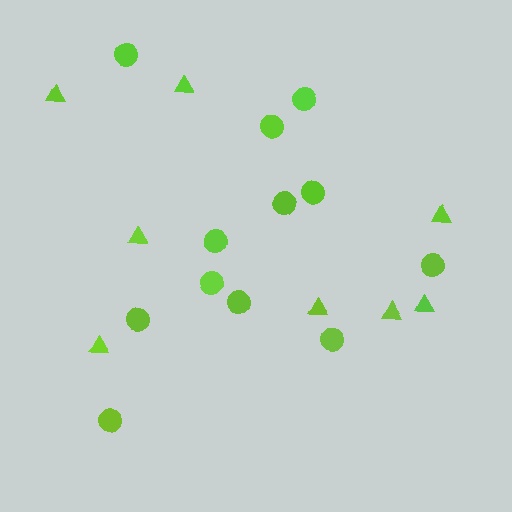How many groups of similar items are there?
There are 2 groups: one group of circles (12) and one group of triangles (8).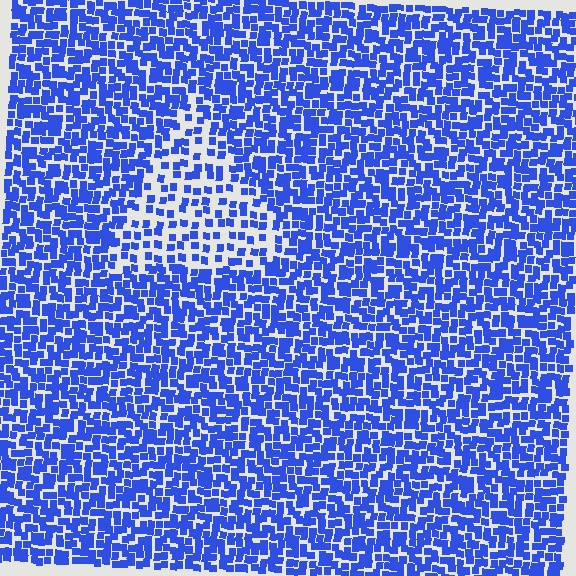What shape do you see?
I see a triangle.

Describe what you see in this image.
The image contains small blue elements arranged at two different densities. A triangle-shaped region is visible where the elements are less densely packed than the surrounding area.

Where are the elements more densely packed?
The elements are more densely packed outside the triangle boundary.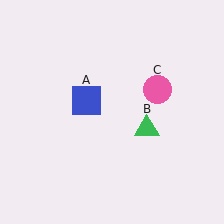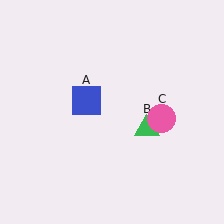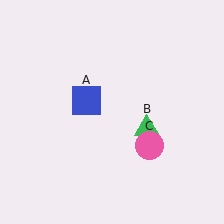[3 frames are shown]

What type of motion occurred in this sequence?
The pink circle (object C) rotated clockwise around the center of the scene.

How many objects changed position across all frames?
1 object changed position: pink circle (object C).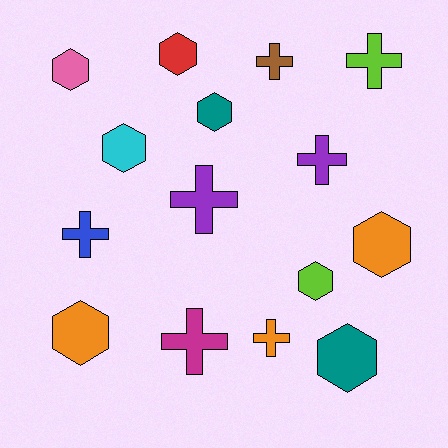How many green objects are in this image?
There are no green objects.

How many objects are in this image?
There are 15 objects.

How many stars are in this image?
There are no stars.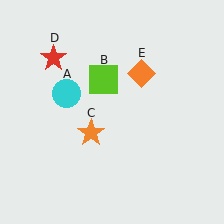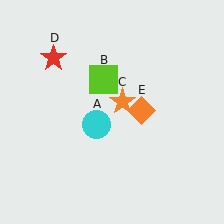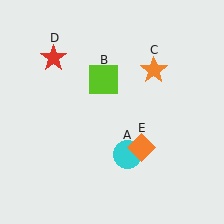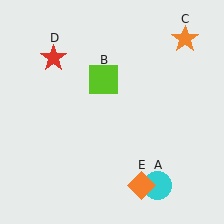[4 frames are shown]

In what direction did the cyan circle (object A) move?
The cyan circle (object A) moved down and to the right.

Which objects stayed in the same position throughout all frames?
Lime square (object B) and red star (object D) remained stationary.